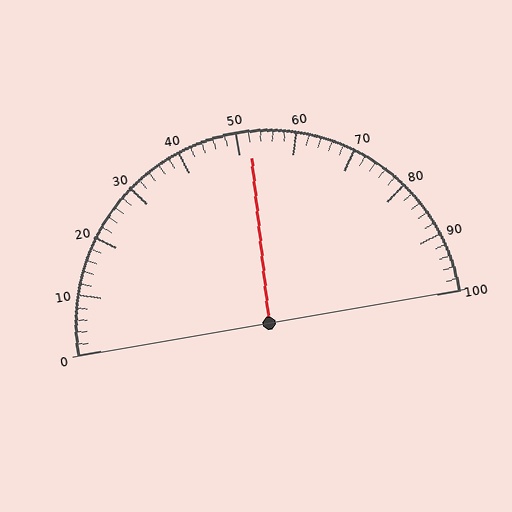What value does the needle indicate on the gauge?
The needle indicates approximately 52.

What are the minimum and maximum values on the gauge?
The gauge ranges from 0 to 100.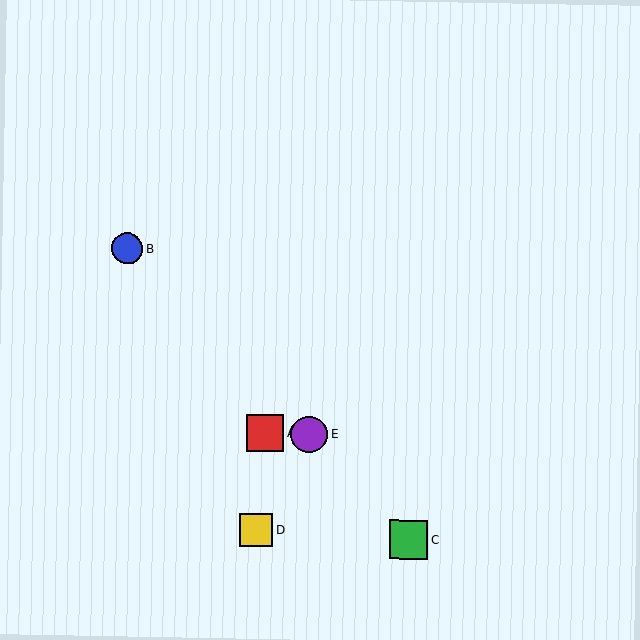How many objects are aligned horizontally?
2 objects (A, E) are aligned horizontally.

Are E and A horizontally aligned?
Yes, both are at y≈434.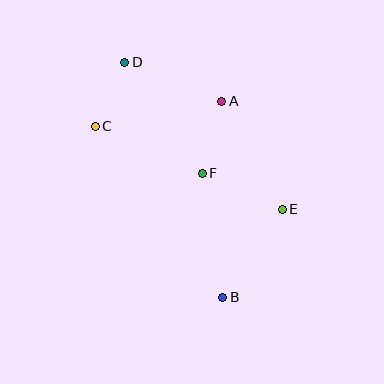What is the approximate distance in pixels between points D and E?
The distance between D and E is approximately 215 pixels.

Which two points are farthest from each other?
Points B and D are farthest from each other.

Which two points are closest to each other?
Points C and D are closest to each other.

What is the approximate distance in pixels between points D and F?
The distance between D and F is approximately 136 pixels.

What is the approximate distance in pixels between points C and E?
The distance between C and E is approximately 204 pixels.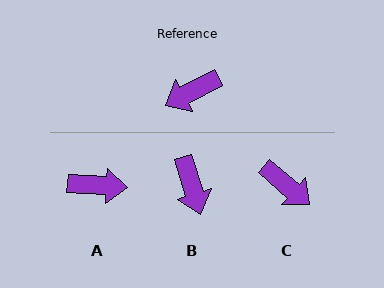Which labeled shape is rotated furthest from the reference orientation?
A, about 149 degrees away.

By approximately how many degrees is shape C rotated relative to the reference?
Approximately 112 degrees counter-clockwise.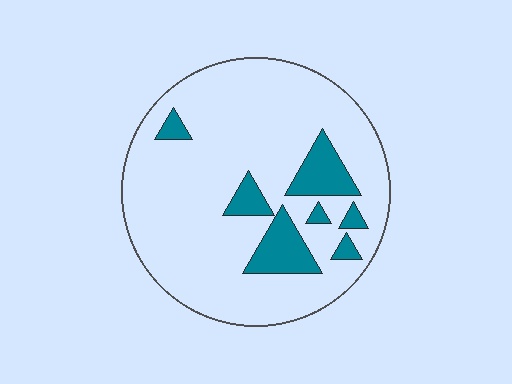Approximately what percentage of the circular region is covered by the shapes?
Approximately 15%.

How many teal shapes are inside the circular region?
7.